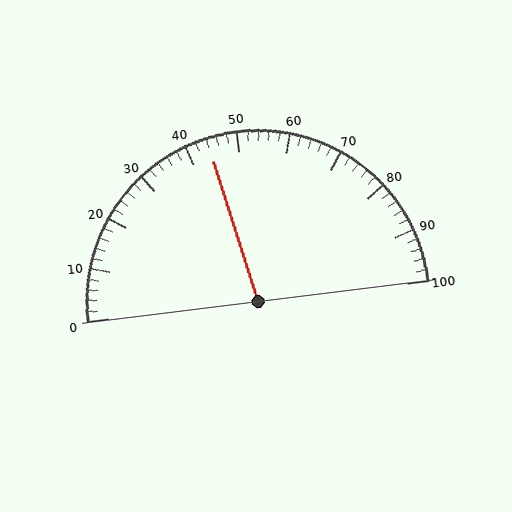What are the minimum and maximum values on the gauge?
The gauge ranges from 0 to 100.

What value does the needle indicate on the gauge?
The needle indicates approximately 44.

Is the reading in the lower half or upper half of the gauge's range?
The reading is in the lower half of the range (0 to 100).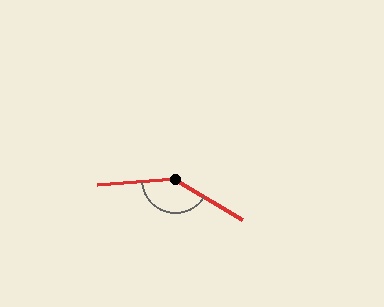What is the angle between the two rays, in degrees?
Approximately 145 degrees.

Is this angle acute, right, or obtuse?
It is obtuse.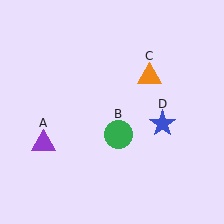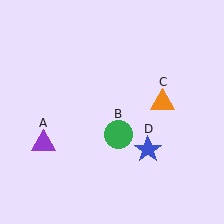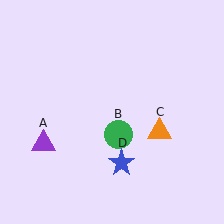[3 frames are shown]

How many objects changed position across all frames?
2 objects changed position: orange triangle (object C), blue star (object D).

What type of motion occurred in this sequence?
The orange triangle (object C), blue star (object D) rotated clockwise around the center of the scene.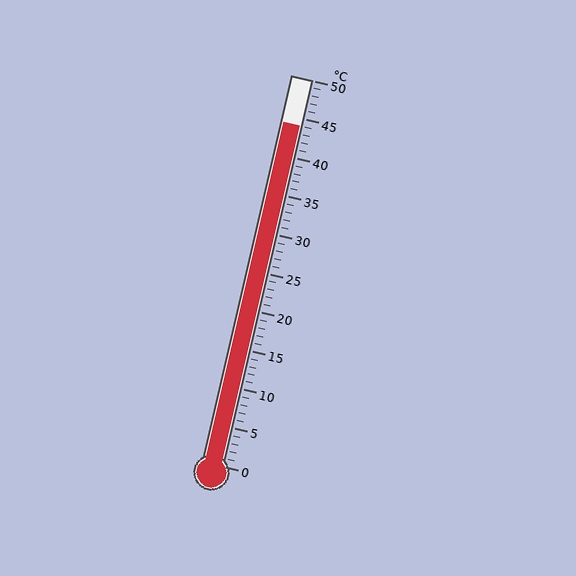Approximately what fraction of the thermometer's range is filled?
The thermometer is filled to approximately 90% of its range.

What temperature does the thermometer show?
The thermometer shows approximately 44°C.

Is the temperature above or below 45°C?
The temperature is below 45°C.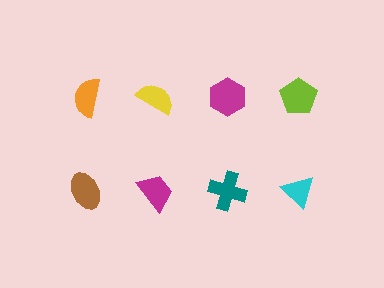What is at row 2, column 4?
A cyan triangle.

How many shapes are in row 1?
4 shapes.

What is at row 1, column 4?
A lime pentagon.